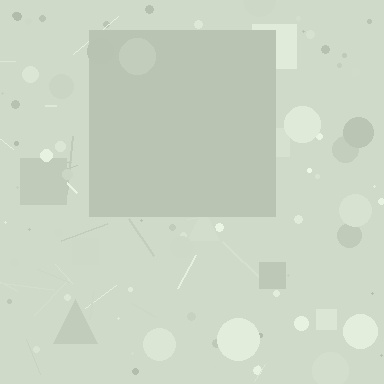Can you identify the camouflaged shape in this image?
The camouflaged shape is a square.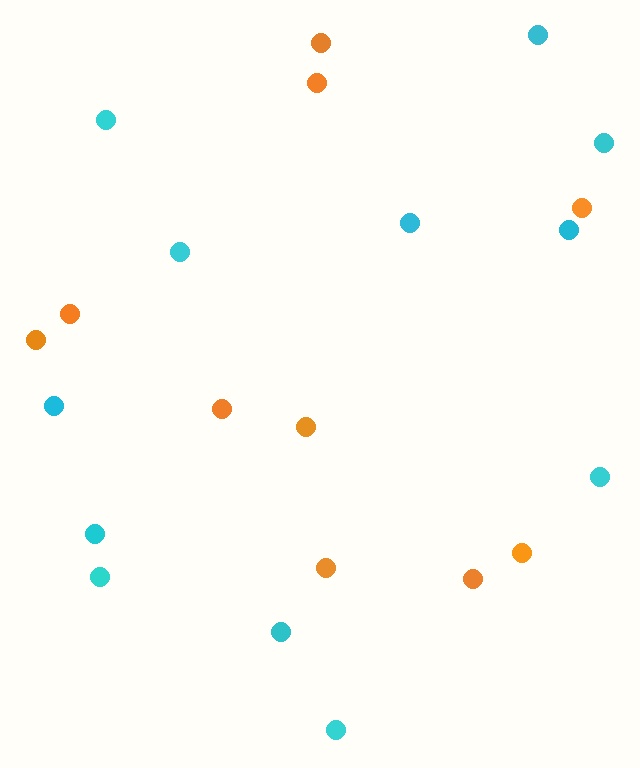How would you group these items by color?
There are 2 groups: one group of cyan circles (12) and one group of orange circles (10).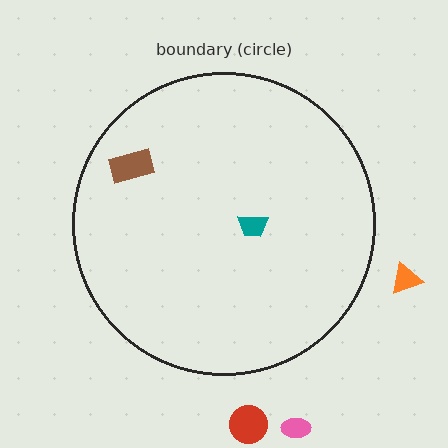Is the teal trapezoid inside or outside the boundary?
Inside.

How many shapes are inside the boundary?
2 inside, 3 outside.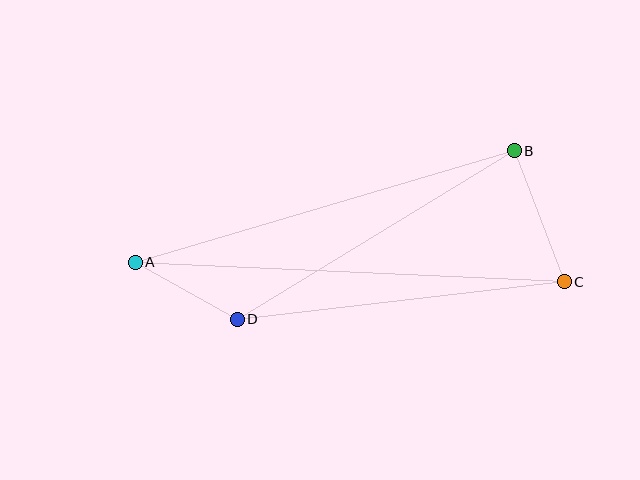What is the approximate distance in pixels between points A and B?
The distance between A and B is approximately 395 pixels.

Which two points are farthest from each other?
Points A and C are farthest from each other.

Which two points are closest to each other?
Points A and D are closest to each other.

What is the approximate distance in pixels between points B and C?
The distance between B and C is approximately 140 pixels.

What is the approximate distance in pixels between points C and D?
The distance between C and D is approximately 329 pixels.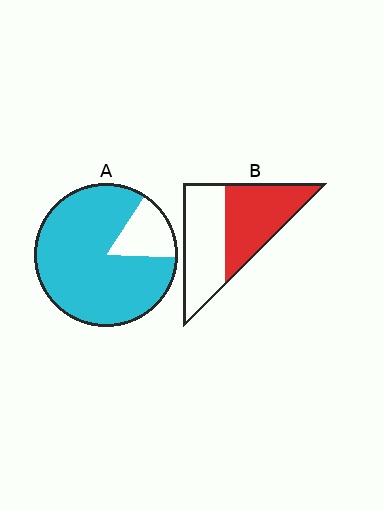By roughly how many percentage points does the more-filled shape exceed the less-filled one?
By roughly 35 percentage points (A over B).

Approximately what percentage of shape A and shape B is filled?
A is approximately 85% and B is approximately 50%.